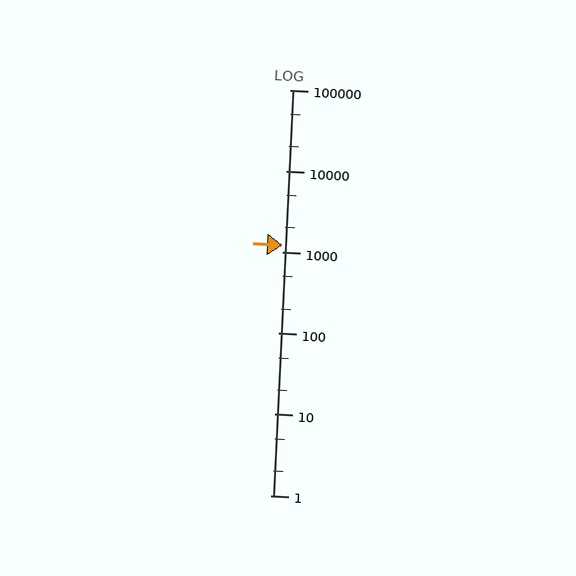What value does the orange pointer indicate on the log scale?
The pointer indicates approximately 1200.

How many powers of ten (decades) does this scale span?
The scale spans 5 decades, from 1 to 100000.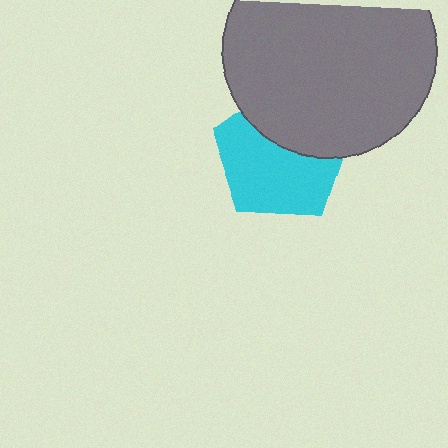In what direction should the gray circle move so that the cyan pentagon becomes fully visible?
The gray circle should move up. That is the shortest direction to clear the overlap and leave the cyan pentagon fully visible.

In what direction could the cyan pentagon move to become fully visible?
The cyan pentagon could move down. That would shift it out from behind the gray circle entirely.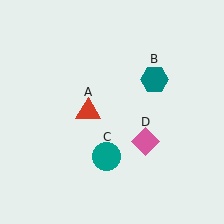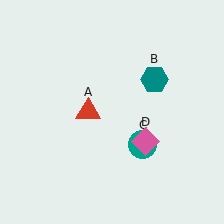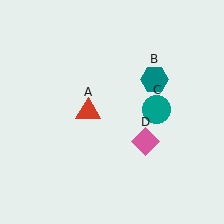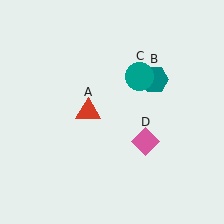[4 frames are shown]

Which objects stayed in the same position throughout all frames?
Red triangle (object A) and teal hexagon (object B) and pink diamond (object D) remained stationary.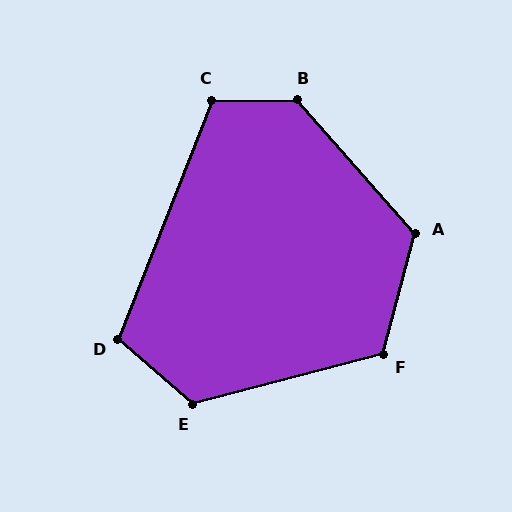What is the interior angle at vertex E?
Approximately 124 degrees (obtuse).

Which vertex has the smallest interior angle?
D, at approximately 109 degrees.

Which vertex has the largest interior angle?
B, at approximately 131 degrees.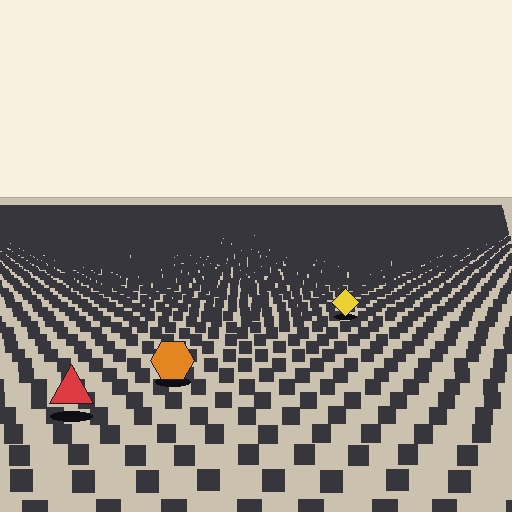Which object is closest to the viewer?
The red triangle is closest. The texture marks near it are larger and more spread out.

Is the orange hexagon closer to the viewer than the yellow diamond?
Yes. The orange hexagon is closer — you can tell from the texture gradient: the ground texture is coarser near it.